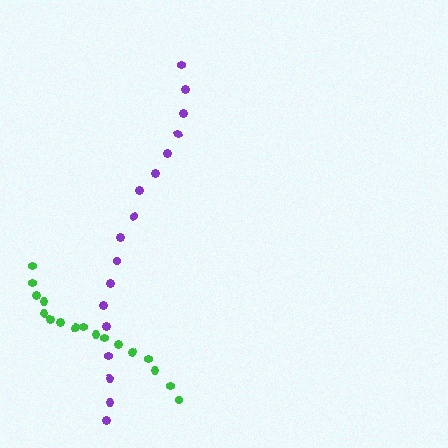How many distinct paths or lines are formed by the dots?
There are 2 distinct paths.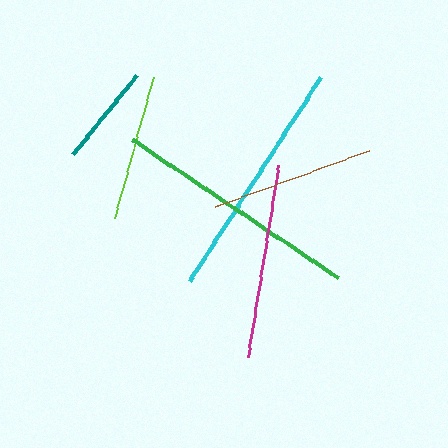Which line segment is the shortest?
The teal line is the shortest at approximately 102 pixels.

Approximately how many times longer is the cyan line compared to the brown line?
The cyan line is approximately 1.5 times the length of the brown line.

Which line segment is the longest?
The green line is the longest at approximately 247 pixels.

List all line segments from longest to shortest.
From longest to shortest: green, cyan, magenta, brown, lime, teal.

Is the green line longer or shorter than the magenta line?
The green line is longer than the magenta line.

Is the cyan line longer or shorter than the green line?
The green line is longer than the cyan line.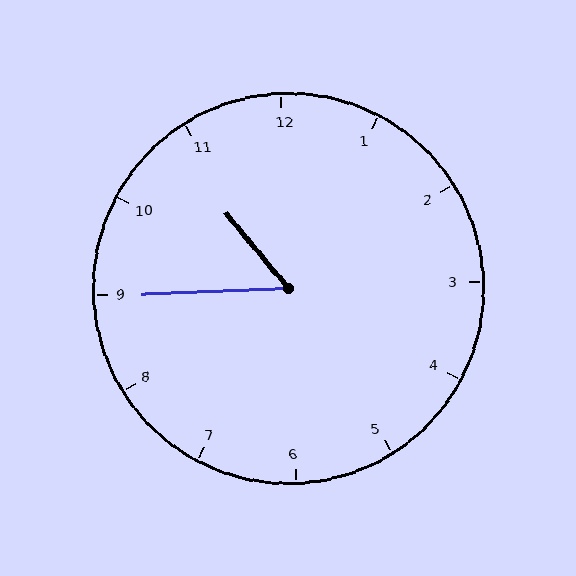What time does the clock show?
10:45.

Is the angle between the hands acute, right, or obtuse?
It is acute.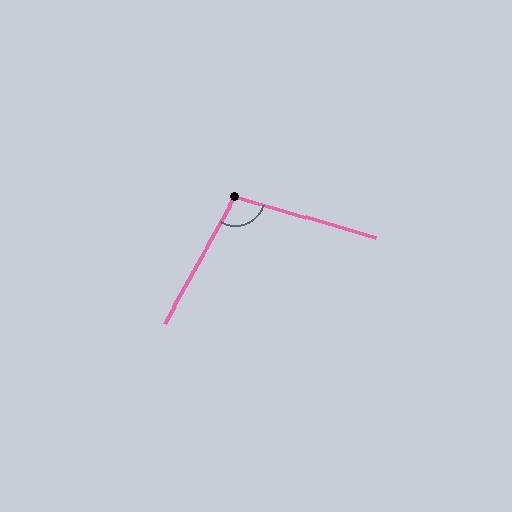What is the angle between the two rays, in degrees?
Approximately 103 degrees.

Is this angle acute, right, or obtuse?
It is obtuse.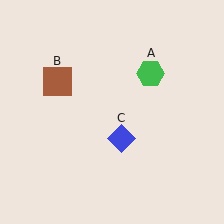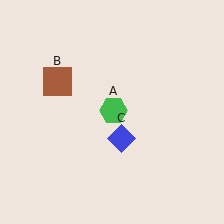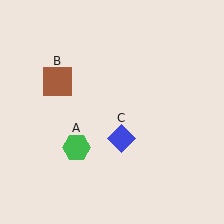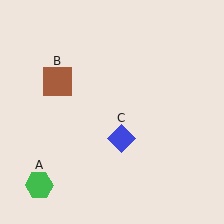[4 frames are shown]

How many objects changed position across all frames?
1 object changed position: green hexagon (object A).